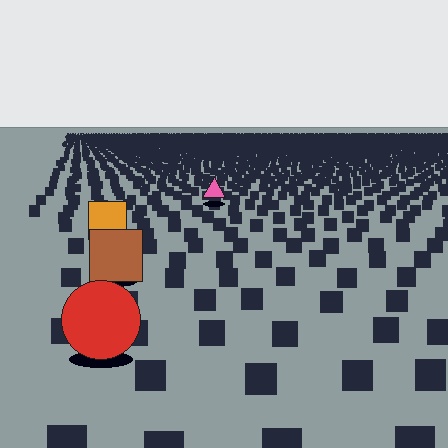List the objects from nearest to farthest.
From nearest to farthest: the red circle, the brown square, the orange square, the pink triangle.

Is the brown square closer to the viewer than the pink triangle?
Yes. The brown square is closer — you can tell from the texture gradient: the ground texture is coarser near it.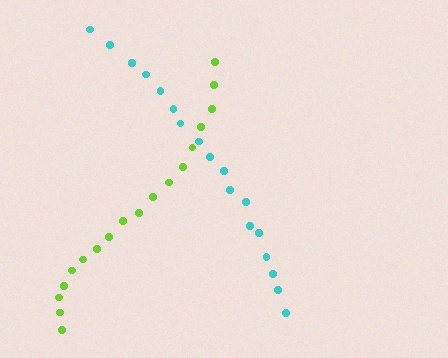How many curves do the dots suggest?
There are 2 distinct paths.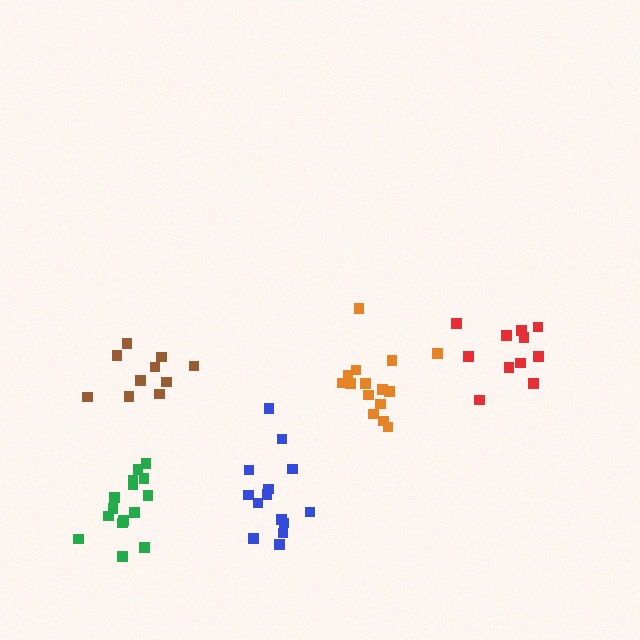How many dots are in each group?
Group 1: 16 dots, Group 2: 10 dots, Group 3: 15 dots, Group 4: 11 dots, Group 5: 14 dots (66 total).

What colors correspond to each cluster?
The clusters are colored: orange, brown, green, red, blue.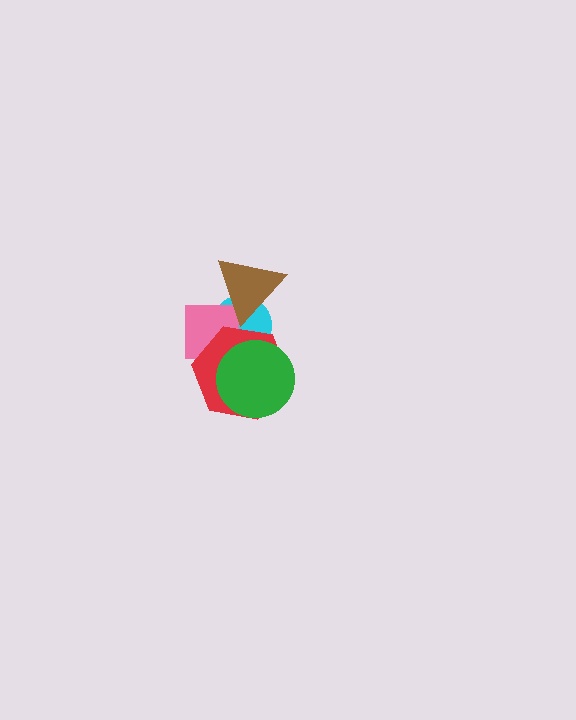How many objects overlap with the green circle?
2 objects overlap with the green circle.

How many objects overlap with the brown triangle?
2 objects overlap with the brown triangle.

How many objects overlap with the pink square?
3 objects overlap with the pink square.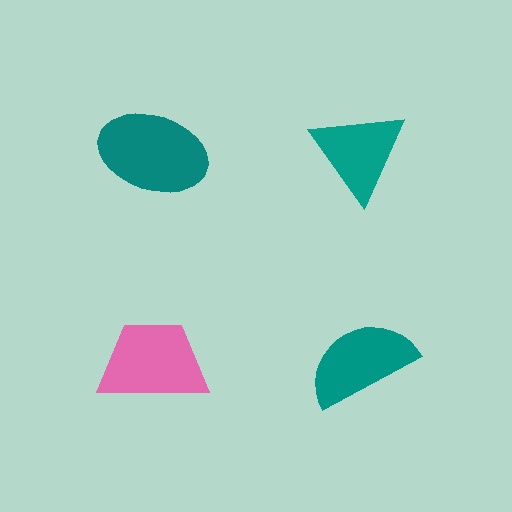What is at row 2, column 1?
A pink trapezoid.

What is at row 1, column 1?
A teal ellipse.